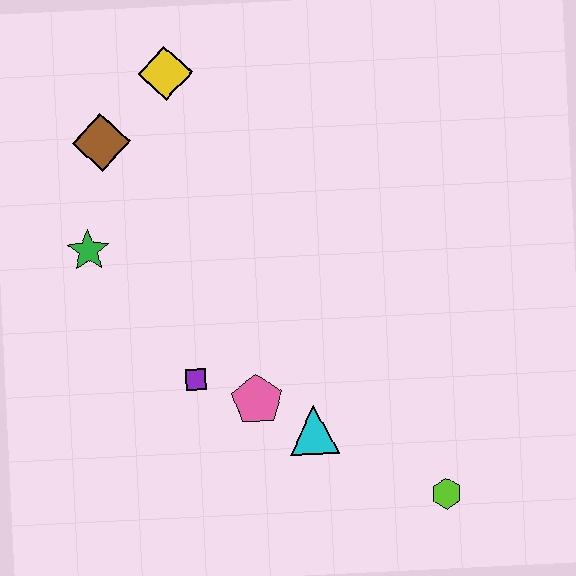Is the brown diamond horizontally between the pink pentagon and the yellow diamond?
No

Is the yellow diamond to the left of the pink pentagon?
Yes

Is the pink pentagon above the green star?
No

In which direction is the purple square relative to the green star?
The purple square is below the green star.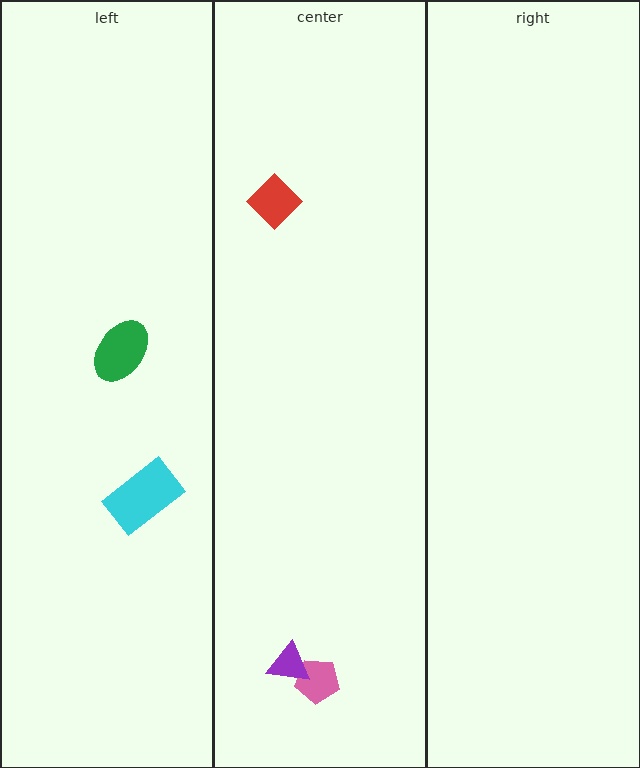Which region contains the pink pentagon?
The center region.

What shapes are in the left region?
The green ellipse, the cyan rectangle.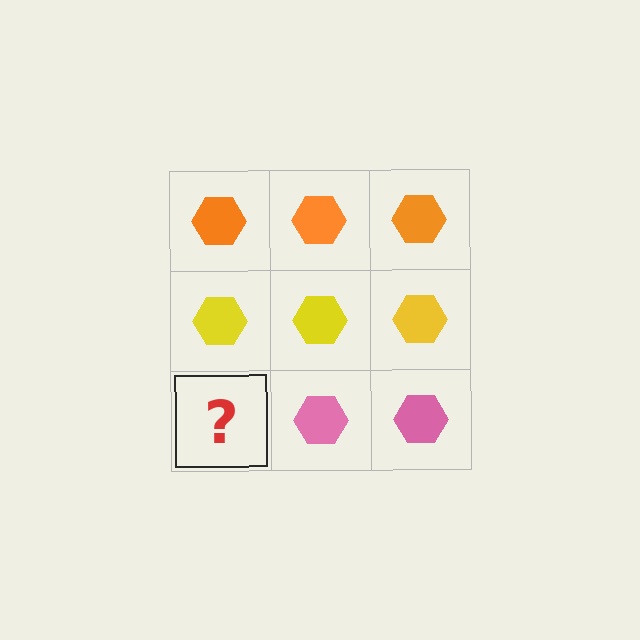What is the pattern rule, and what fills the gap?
The rule is that each row has a consistent color. The gap should be filled with a pink hexagon.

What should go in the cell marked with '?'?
The missing cell should contain a pink hexagon.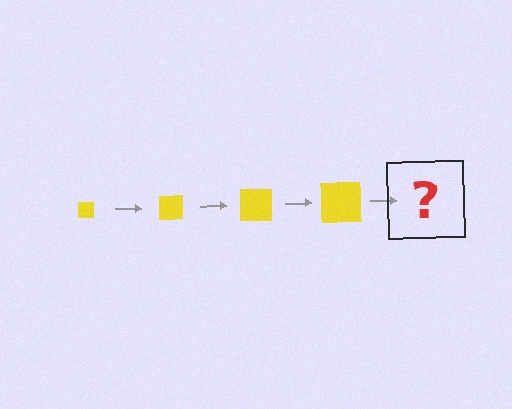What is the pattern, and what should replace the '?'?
The pattern is that the square gets progressively larger each step. The '?' should be a yellow square, larger than the previous one.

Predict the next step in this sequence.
The next step is a yellow square, larger than the previous one.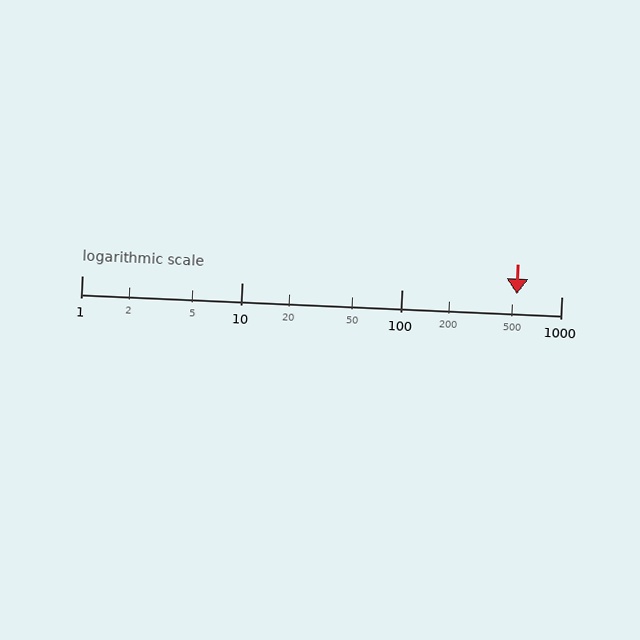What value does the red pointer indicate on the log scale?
The pointer indicates approximately 530.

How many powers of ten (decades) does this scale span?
The scale spans 3 decades, from 1 to 1000.